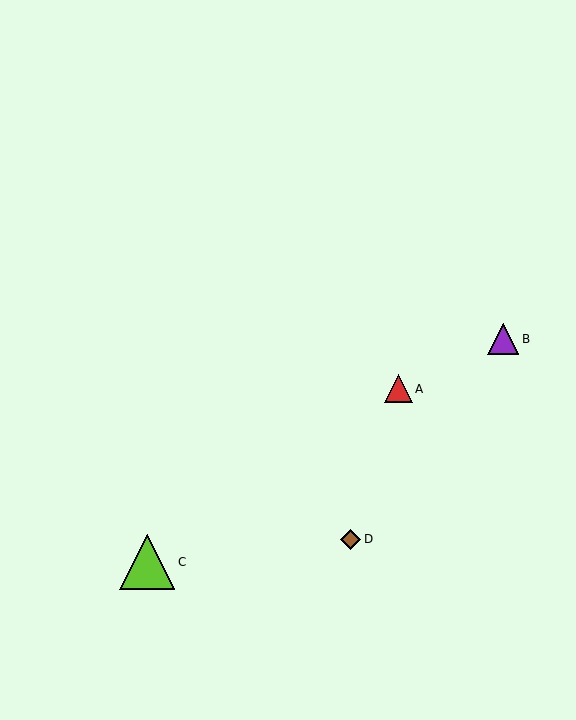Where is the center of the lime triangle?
The center of the lime triangle is at (147, 562).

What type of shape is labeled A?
Shape A is a red triangle.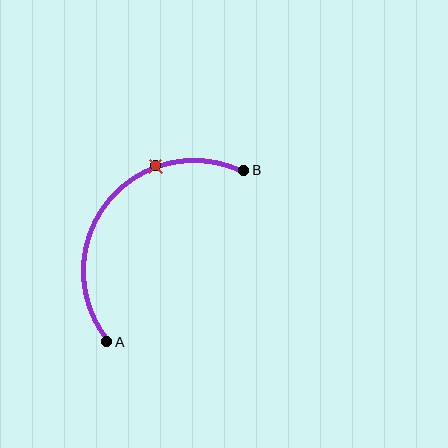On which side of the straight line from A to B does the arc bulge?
The arc bulges above and to the left of the straight line connecting A and B.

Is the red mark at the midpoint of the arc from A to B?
No. The red mark lies on the arc but is closer to endpoint B. The arc midpoint would be at the point on the curve equidistant along the arc from both A and B.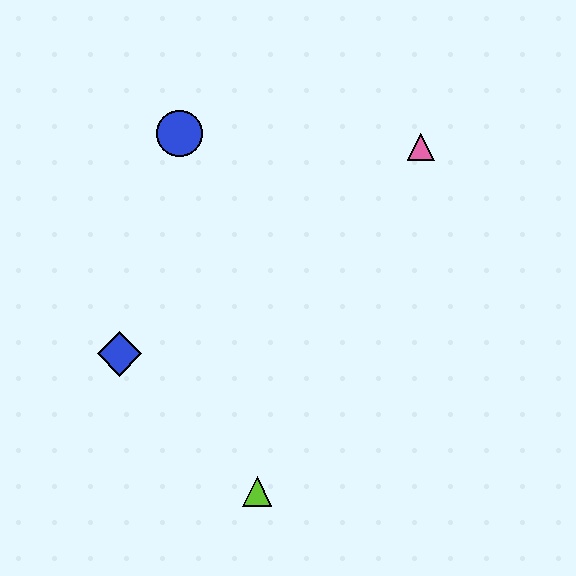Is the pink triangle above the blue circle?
No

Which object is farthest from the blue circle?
The lime triangle is farthest from the blue circle.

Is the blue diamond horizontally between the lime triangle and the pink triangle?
No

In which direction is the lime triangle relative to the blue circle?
The lime triangle is below the blue circle.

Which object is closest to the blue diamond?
The lime triangle is closest to the blue diamond.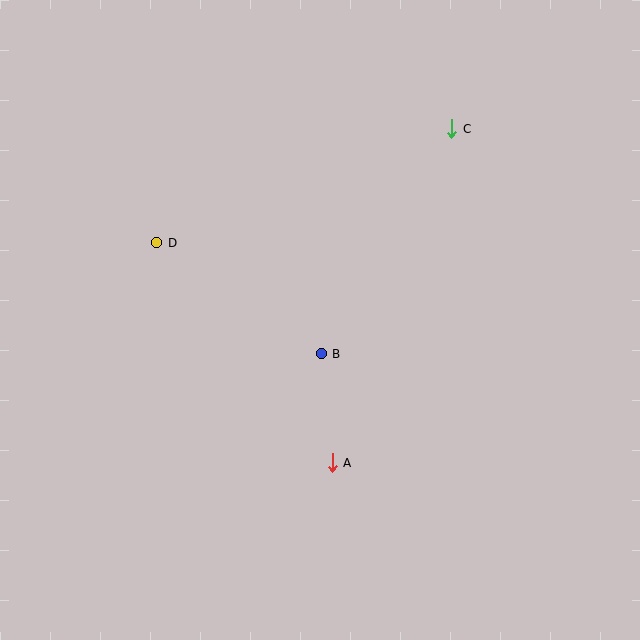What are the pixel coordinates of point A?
Point A is at (332, 463).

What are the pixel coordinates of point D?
Point D is at (157, 243).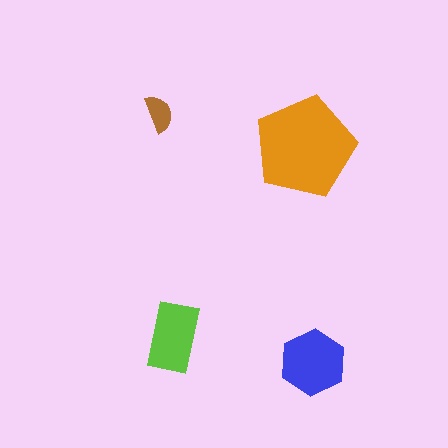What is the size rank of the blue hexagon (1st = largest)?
2nd.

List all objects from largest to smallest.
The orange pentagon, the blue hexagon, the lime rectangle, the brown semicircle.